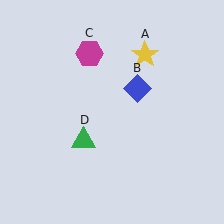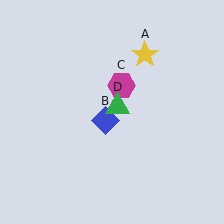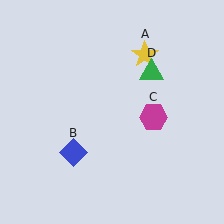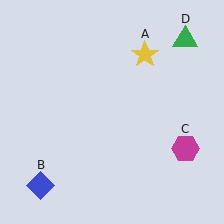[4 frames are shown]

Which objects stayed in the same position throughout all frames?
Yellow star (object A) remained stationary.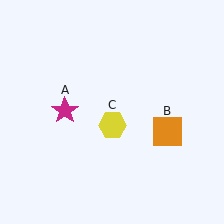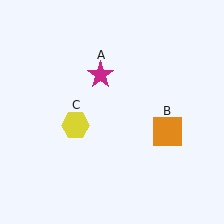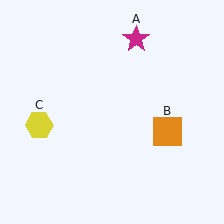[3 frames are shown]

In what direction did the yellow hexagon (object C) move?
The yellow hexagon (object C) moved left.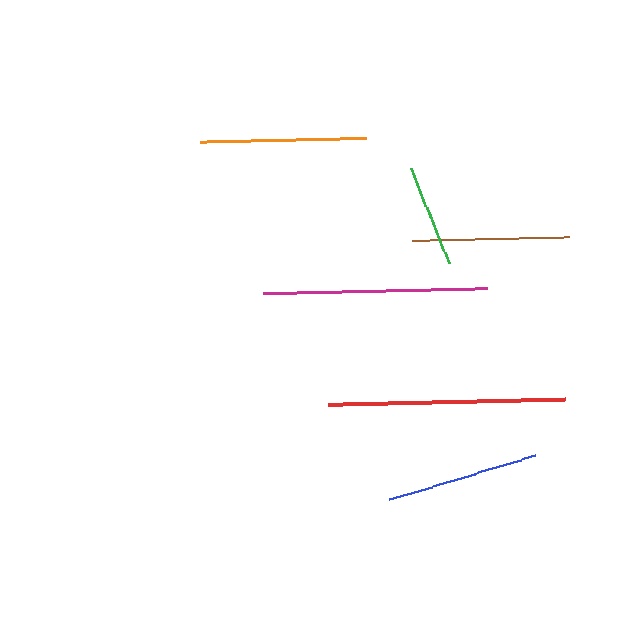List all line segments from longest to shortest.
From longest to shortest: red, magenta, orange, brown, blue, green.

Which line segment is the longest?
The red line is the longest at approximately 237 pixels.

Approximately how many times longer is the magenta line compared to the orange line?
The magenta line is approximately 1.4 times the length of the orange line.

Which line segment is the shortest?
The green line is the shortest at approximately 103 pixels.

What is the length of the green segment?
The green segment is approximately 103 pixels long.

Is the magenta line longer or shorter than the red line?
The red line is longer than the magenta line.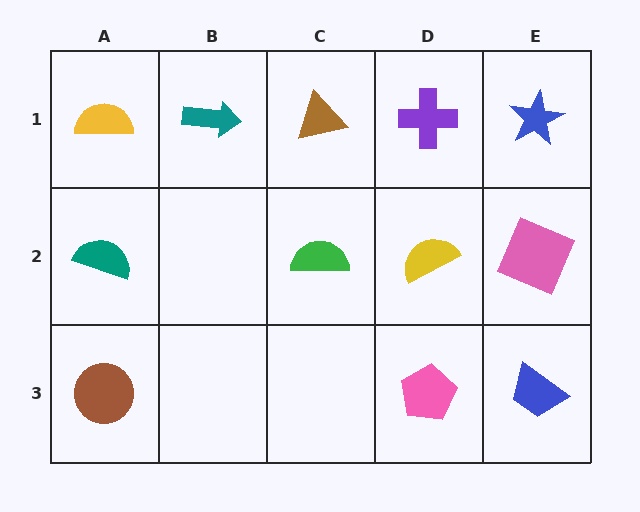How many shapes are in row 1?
5 shapes.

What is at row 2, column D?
A yellow semicircle.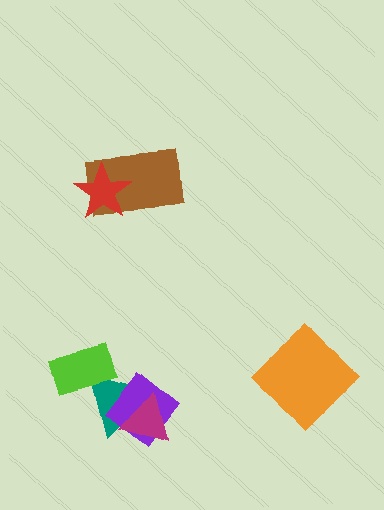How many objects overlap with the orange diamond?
0 objects overlap with the orange diamond.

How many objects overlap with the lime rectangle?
1 object overlaps with the lime rectangle.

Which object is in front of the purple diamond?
The magenta triangle is in front of the purple diamond.